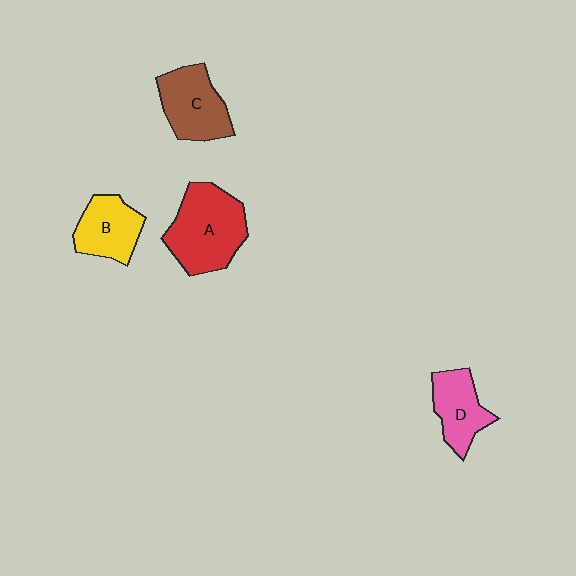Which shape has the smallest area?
Shape D (pink).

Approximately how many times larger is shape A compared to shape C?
Approximately 1.3 times.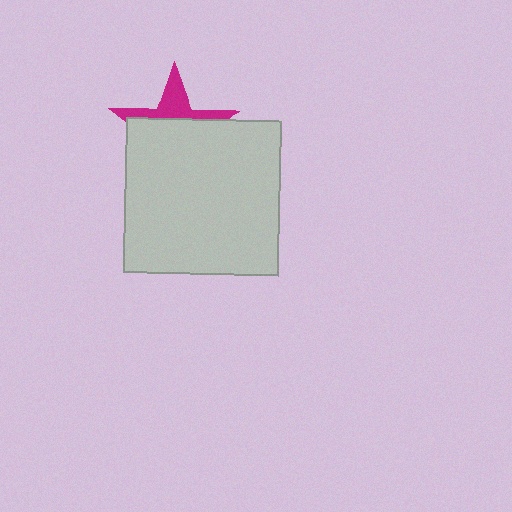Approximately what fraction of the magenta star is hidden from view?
Roughly 68% of the magenta star is hidden behind the light gray square.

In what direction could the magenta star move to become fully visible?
The magenta star could move up. That would shift it out from behind the light gray square entirely.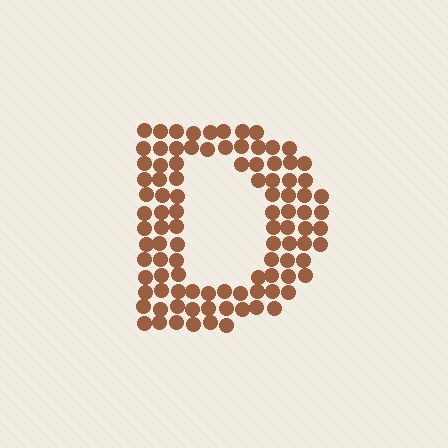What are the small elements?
The small elements are circles.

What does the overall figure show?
The overall figure shows the letter D.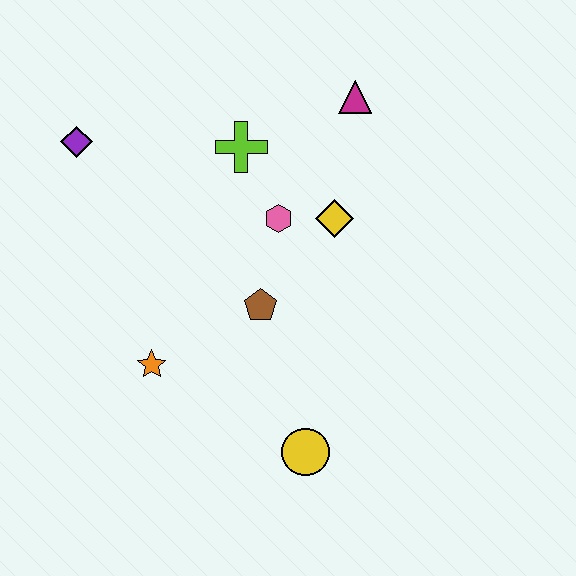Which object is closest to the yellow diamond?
The pink hexagon is closest to the yellow diamond.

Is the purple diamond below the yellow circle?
No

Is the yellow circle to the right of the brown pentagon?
Yes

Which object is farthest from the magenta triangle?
The yellow circle is farthest from the magenta triangle.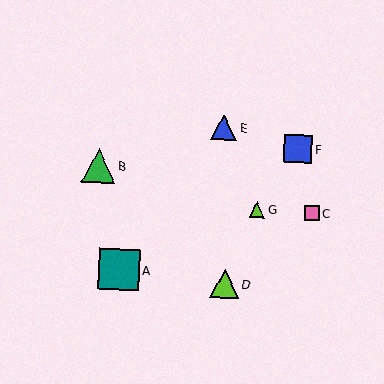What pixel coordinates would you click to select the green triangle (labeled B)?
Click at (98, 166) to select the green triangle B.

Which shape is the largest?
The teal square (labeled A) is the largest.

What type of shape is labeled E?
Shape E is a blue triangle.